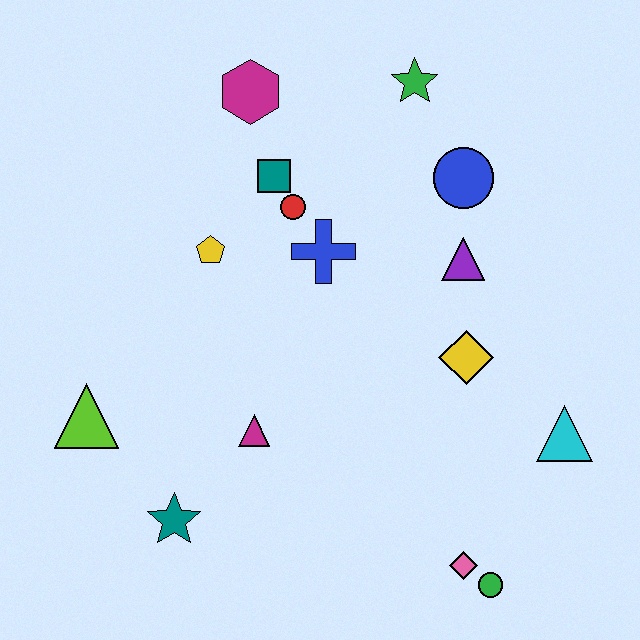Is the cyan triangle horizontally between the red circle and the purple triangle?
No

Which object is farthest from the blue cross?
The green circle is farthest from the blue cross.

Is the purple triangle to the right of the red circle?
Yes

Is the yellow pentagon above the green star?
No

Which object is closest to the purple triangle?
The blue circle is closest to the purple triangle.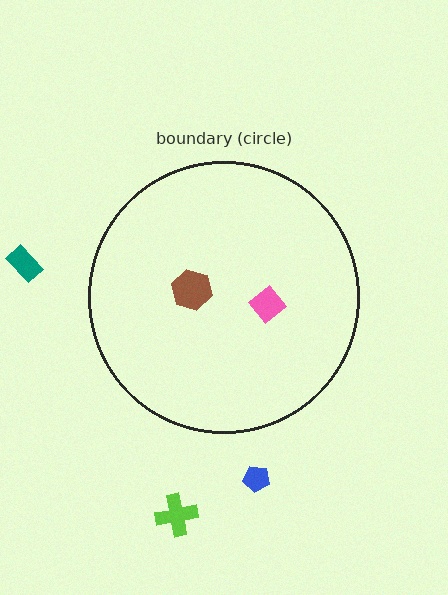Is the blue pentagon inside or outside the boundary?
Outside.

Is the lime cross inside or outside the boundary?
Outside.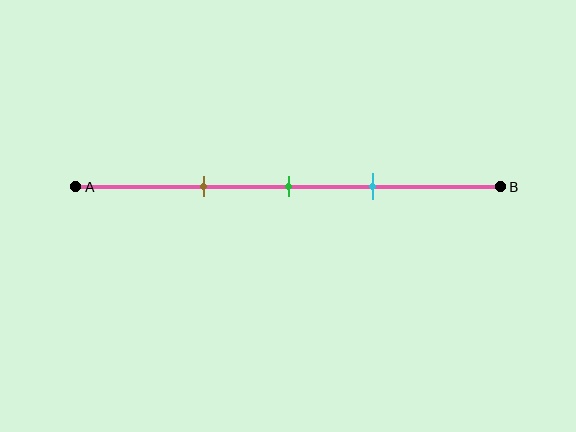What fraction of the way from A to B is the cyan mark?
The cyan mark is approximately 70% (0.7) of the way from A to B.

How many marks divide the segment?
There are 3 marks dividing the segment.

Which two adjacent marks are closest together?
The green and cyan marks are the closest adjacent pair.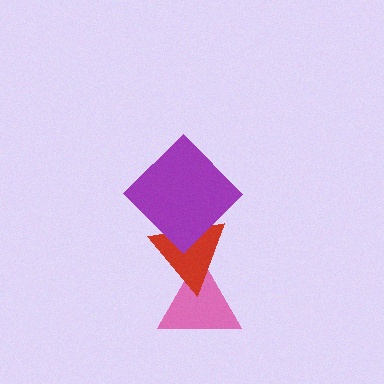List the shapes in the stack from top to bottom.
From top to bottom: the purple diamond, the red triangle, the pink triangle.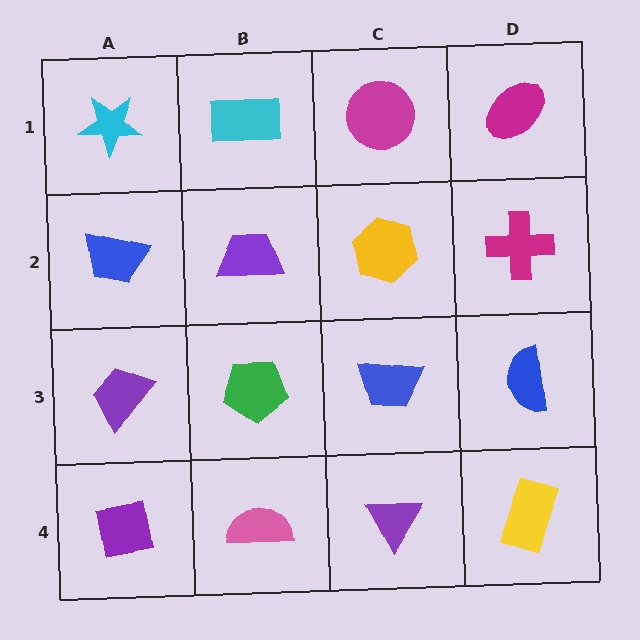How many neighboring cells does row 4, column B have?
3.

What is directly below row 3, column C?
A purple triangle.